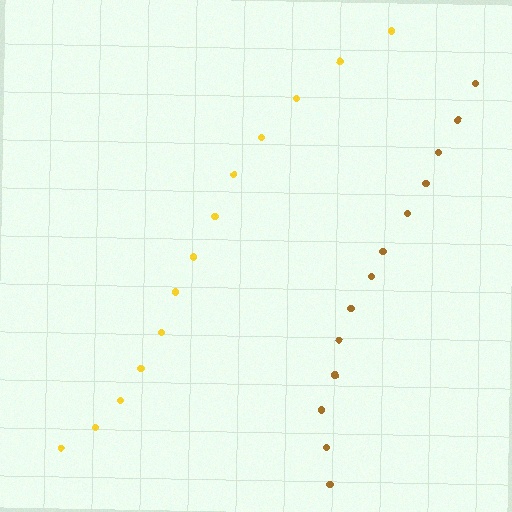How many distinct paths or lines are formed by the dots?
There are 2 distinct paths.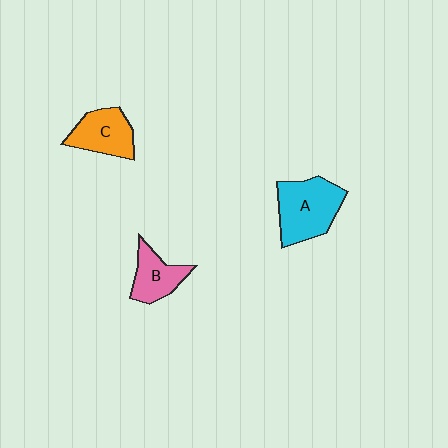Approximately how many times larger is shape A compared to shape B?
Approximately 1.6 times.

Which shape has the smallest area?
Shape B (pink).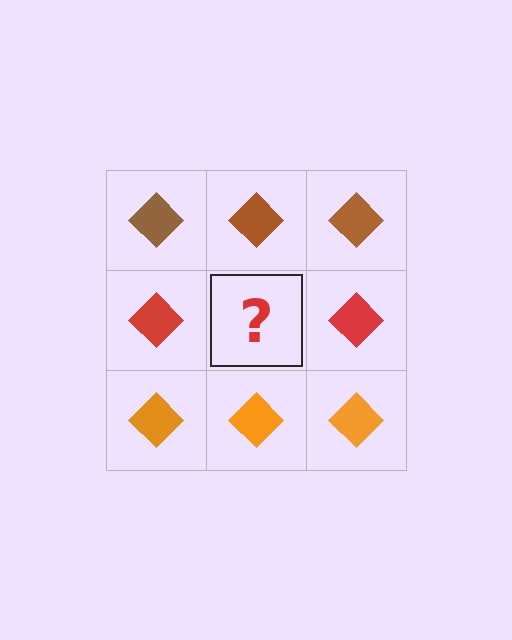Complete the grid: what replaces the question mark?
The question mark should be replaced with a red diamond.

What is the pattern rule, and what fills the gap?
The rule is that each row has a consistent color. The gap should be filled with a red diamond.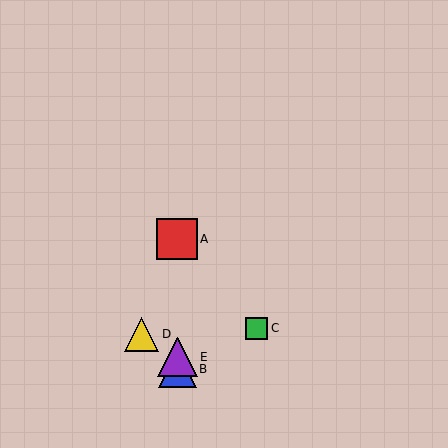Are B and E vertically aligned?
Yes, both are at x≈177.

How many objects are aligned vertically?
3 objects (A, B, E) are aligned vertically.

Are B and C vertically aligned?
No, B is at x≈177 and C is at x≈256.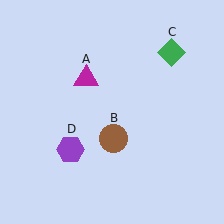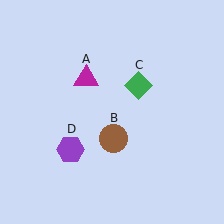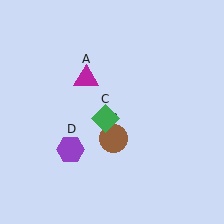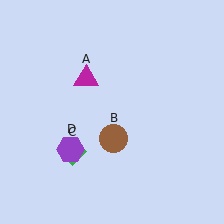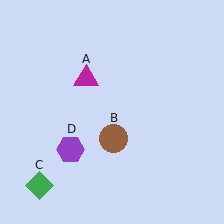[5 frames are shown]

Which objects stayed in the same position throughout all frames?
Magenta triangle (object A) and brown circle (object B) and purple hexagon (object D) remained stationary.